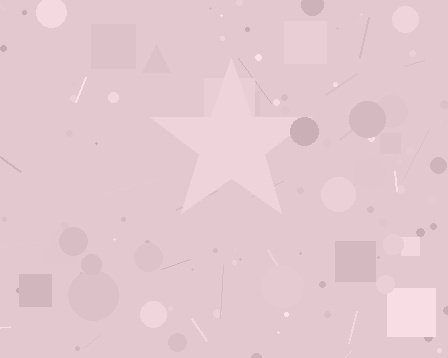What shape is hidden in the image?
A star is hidden in the image.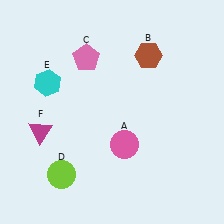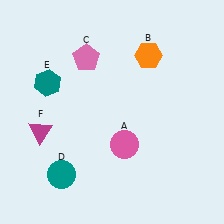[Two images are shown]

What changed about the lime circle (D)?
In Image 1, D is lime. In Image 2, it changed to teal.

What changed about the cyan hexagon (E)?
In Image 1, E is cyan. In Image 2, it changed to teal.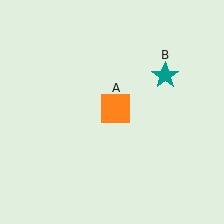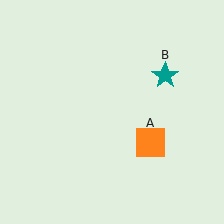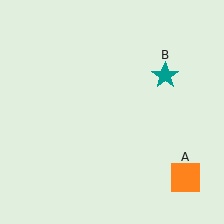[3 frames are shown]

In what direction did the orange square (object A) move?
The orange square (object A) moved down and to the right.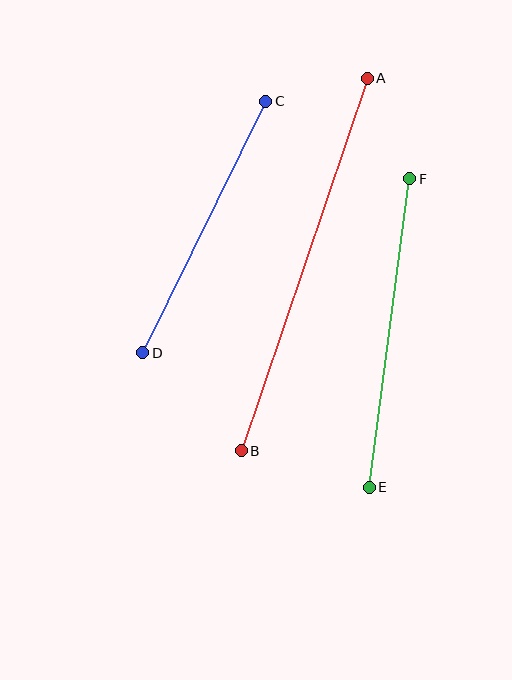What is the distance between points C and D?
The distance is approximately 280 pixels.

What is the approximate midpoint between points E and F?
The midpoint is at approximately (390, 333) pixels.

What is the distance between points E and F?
The distance is approximately 311 pixels.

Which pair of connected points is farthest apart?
Points A and B are farthest apart.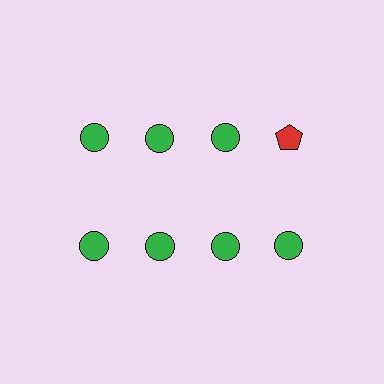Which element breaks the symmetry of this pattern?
The red pentagon in the top row, second from right column breaks the symmetry. All other shapes are green circles.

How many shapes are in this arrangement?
There are 8 shapes arranged in a grid pattern.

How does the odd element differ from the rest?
It differs in both color (red instead of green) and shape (pentagon instead of circle).